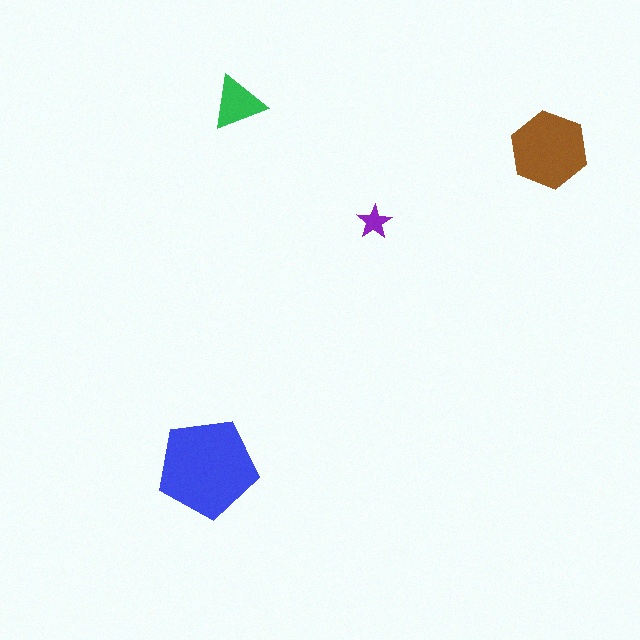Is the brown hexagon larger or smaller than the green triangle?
Larger.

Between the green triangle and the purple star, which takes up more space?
The green triangle.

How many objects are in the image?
There are 4 objects in the image.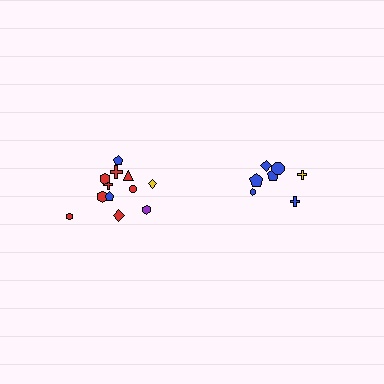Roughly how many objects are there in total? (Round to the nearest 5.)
Roughly 20 objects in total.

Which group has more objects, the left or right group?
The left group.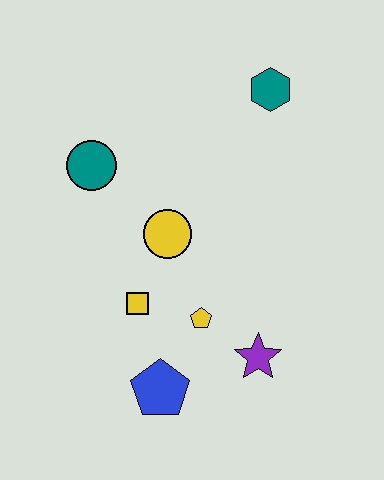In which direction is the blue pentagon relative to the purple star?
The blue pentagon is to the left of the purple star.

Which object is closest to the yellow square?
The yellow pentagon is closest to the yellow square.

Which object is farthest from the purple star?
The teal hexagon is farthest from the purple star.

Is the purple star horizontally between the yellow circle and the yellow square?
No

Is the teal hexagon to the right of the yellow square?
Yes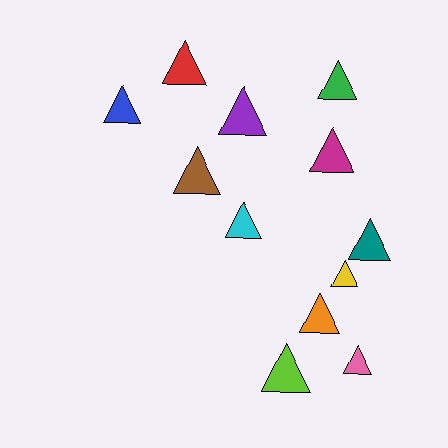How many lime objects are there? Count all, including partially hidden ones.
There is 1 lime object.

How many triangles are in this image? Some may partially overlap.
There are 12 triangles.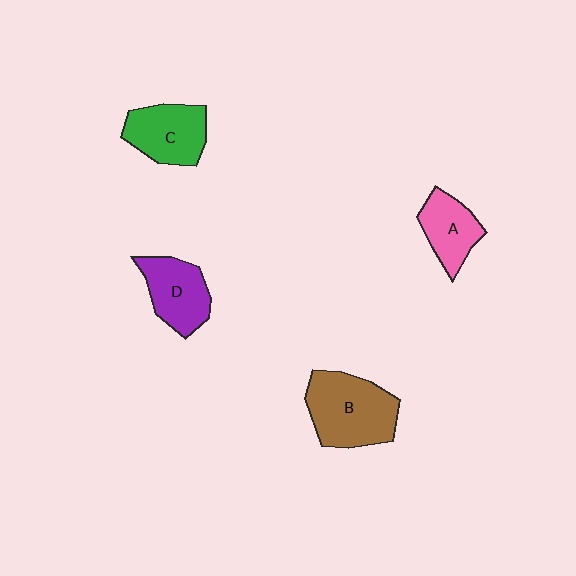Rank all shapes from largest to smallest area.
From largest to smallest: B (brown), C (green), D (purple), A (pink).